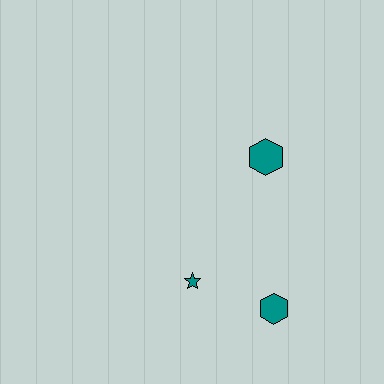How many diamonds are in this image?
There are no diamonds.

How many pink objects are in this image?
There are no pink objects.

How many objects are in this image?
There are 3 objects.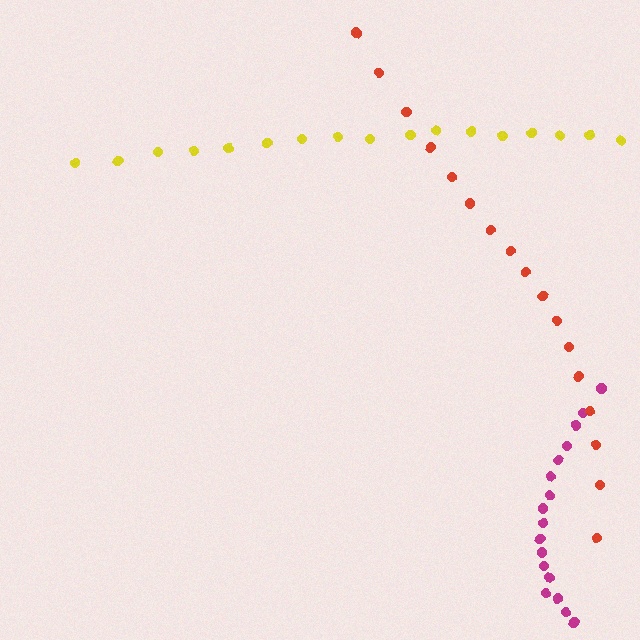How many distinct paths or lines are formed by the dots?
There are 3 distinct paths.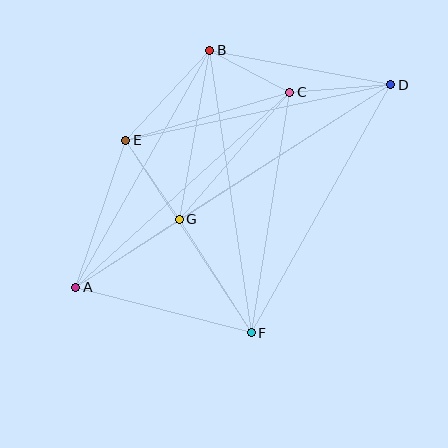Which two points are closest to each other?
Points B and C are closest to each other.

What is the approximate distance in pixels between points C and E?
The distance between C and E is approximately 171 pixels.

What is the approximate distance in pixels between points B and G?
The distance between B and G is approximately 172 pixels.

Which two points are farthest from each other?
Points A and D are farthest from each other.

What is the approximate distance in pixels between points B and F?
The distance between B and F is approximately 286 pixels.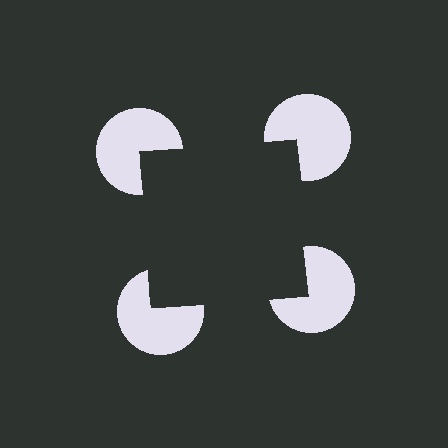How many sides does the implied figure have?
4 sides.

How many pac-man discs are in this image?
There are 4 — one at each vertex of the illusory square.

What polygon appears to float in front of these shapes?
An illusory square — its edges are inferred from the aligned wedge cuts in the pac-man discs, not physically drawn.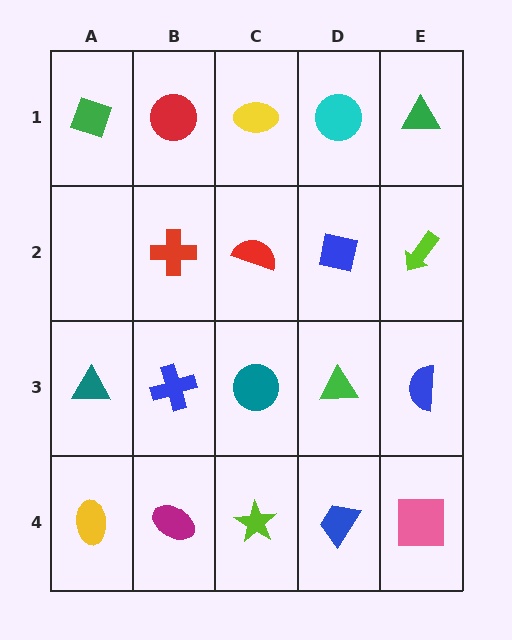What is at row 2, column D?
A blue square.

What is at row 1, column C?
A yellow ellipse.